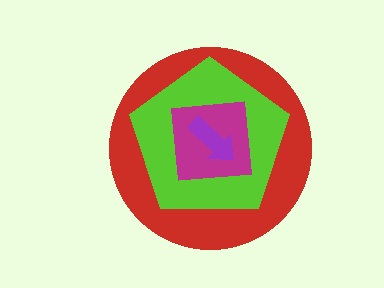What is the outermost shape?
The red circle.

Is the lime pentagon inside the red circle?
Yes.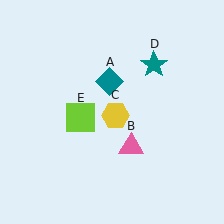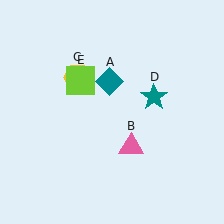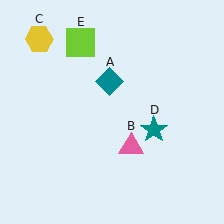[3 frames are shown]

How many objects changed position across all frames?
3 objects changed position: yellow hexagon (object C), teal star (object D), lime square (object E).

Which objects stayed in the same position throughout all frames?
Teal diamond (object A) and pink triangle (object B) remained stationary.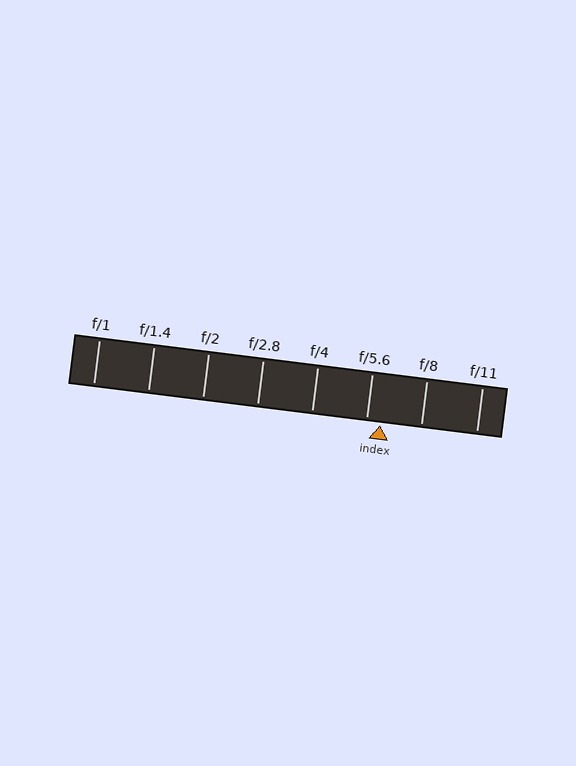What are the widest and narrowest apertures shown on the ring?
The widest aperture shown is f/1 and the narrowest is f/11.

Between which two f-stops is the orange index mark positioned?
The index mark is between f/5.6 and f/8.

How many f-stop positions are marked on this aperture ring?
There are 8 f-stop positions marked.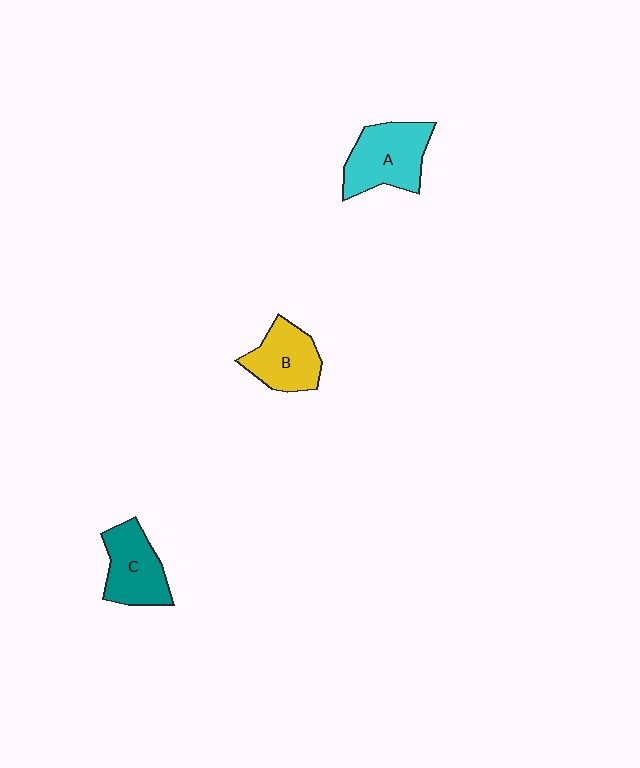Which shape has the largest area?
Shape A (cyan).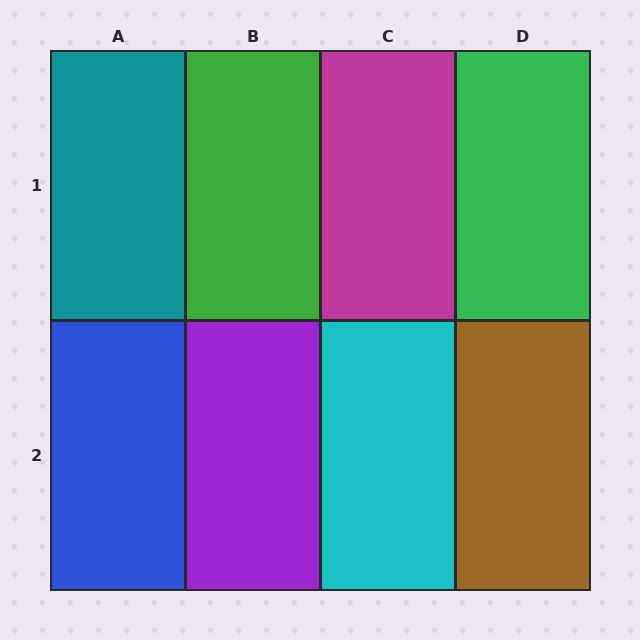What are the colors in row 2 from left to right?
Blue, purple, cyan, brown.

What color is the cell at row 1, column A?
Teal.